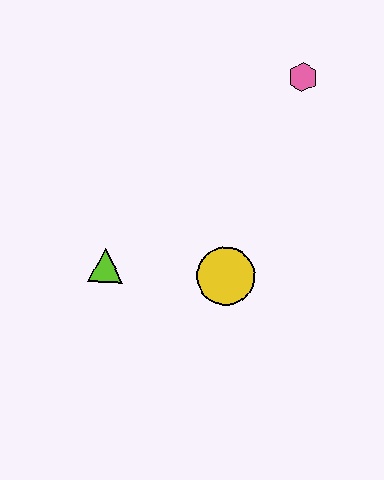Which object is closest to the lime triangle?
The yellow circle is closest to the lime triangle.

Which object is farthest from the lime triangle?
The pink hexagon is farthest from the lime triangle.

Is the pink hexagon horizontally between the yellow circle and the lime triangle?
No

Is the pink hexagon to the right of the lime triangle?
Yes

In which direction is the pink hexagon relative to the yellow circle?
The pink hexagon is above the yellow circle.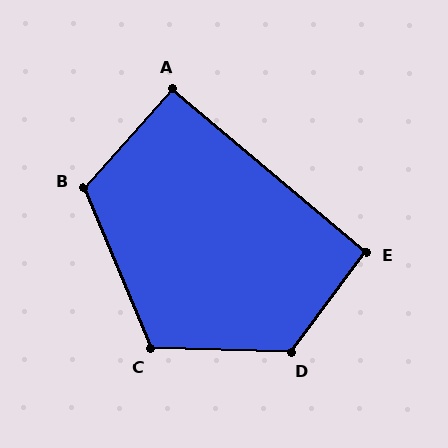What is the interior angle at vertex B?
Approximately 116 degrees (obtuse).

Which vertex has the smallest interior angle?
A, at approximately 92 degrees.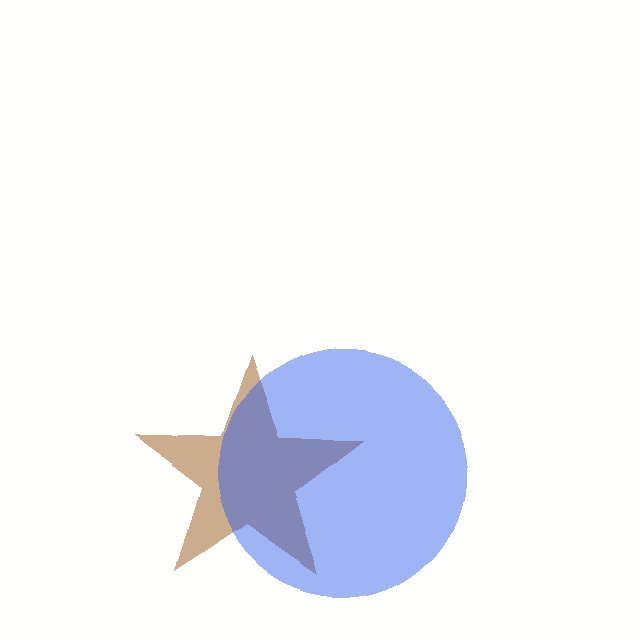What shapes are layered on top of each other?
The layered shapes are: a brown star, a blue circle.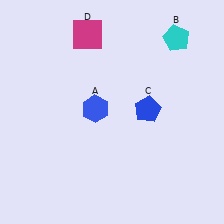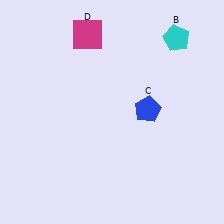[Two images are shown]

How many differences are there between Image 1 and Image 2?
There is 1 difference between the two images.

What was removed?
The blue hexagon (A) was removed in Image 2.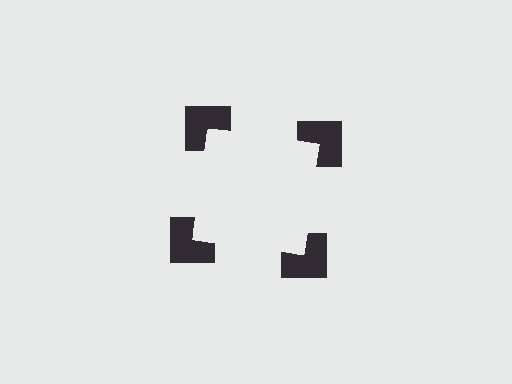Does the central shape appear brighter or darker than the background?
It typically appears slightly brighter than the background, even though no actual brightness change is drawn.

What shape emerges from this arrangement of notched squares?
An illusory square — its edges are inferred from the aligned wedge cuts in the notched squares, not physically drawn.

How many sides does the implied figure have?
4 sides.